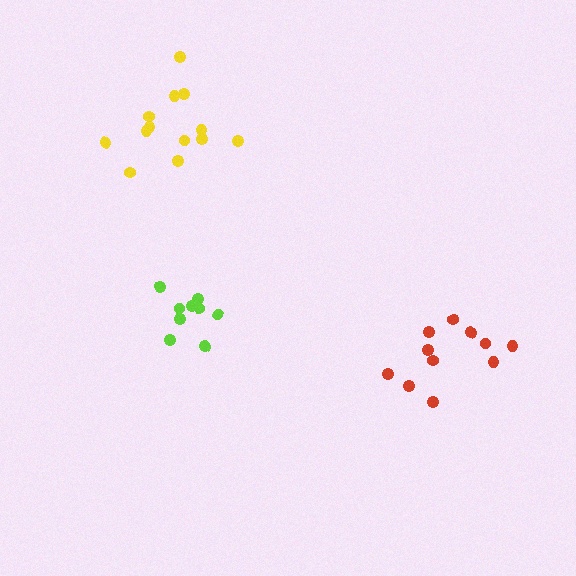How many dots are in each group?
Group 1: 13 dots, Group 2: 9 dots, Group 3: 11 dots (33 total).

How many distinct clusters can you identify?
There are 3 distinct clusters.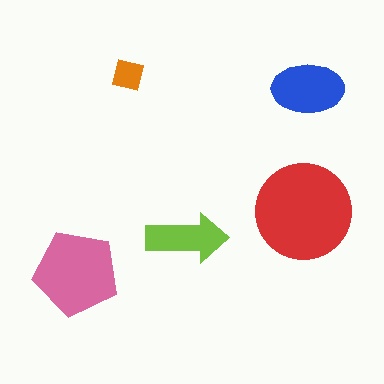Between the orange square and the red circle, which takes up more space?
The red circle.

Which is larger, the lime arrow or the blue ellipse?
The blue ellipse.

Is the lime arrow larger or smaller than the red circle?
Smaller.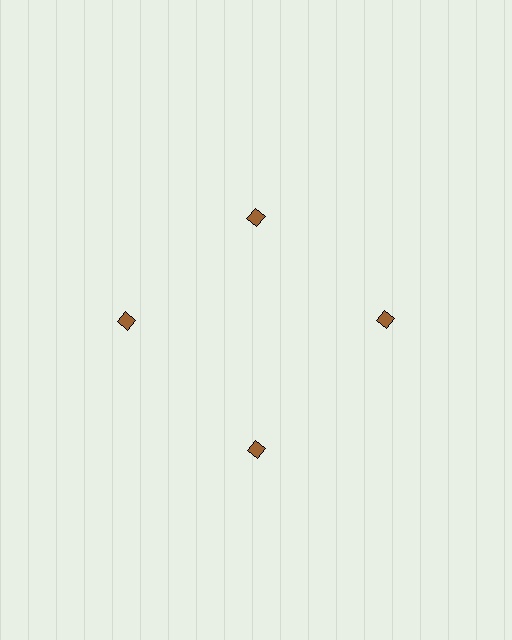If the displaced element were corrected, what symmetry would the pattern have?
It would have 4-fold rotational symmetry — the pattern would map onto itself every 90 degrees.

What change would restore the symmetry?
The symmetry would be restored by moving it outward, back onto the ring so that all 4 diamonds sit at equal angles and equal distance from the center.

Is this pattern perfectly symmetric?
No. The 4 brown diamonds are arranged in a ring, but one element near the 12 o'clock position is pulled inward toward the center, breaking the 4-fold rotational symmetry.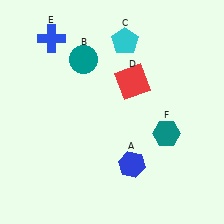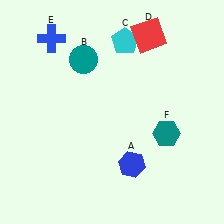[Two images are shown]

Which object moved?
The red square (D) moved up.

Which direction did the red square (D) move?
The red square (D) moved up.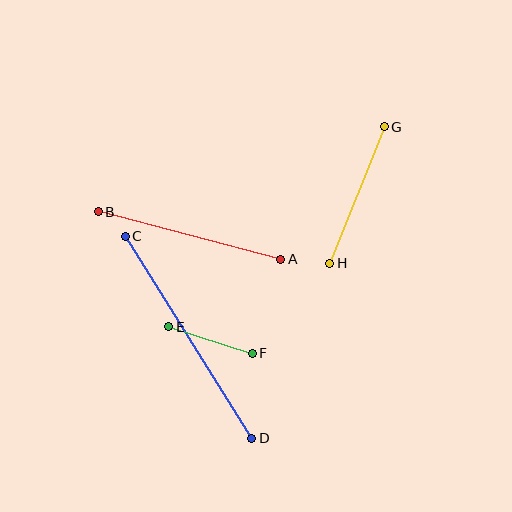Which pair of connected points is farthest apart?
Points C and D are farthest apart.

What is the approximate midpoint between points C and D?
The midpoint is at approximately (188, 337) pixels.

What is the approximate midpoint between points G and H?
The midpoint is at approximately (357, 195) pixels.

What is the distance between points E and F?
The distance is approximately 88 pixels.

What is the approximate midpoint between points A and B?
The midpoint is at approximately (189, 235) pixels.